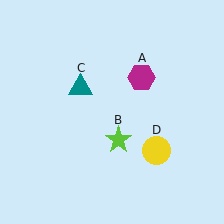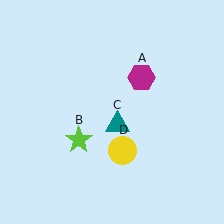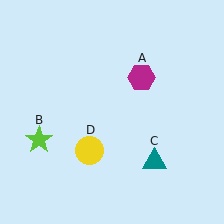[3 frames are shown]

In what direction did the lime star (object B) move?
The lime star (object B) moved left.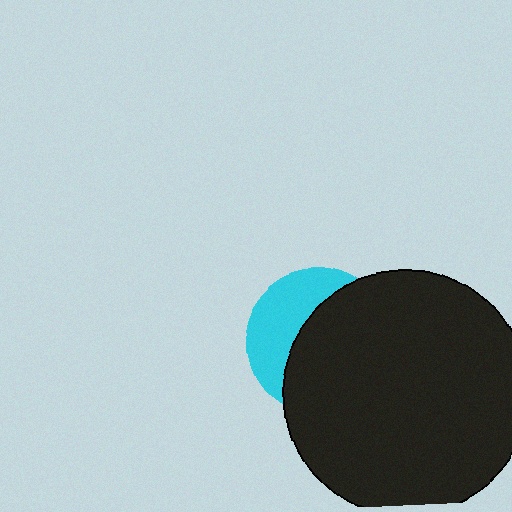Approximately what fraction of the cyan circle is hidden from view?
Roughly 63% of the cyan circle is hidden behind the black circle.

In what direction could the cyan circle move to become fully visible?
The cyan circle could move left. That would shift it out from behind the black circle entirely.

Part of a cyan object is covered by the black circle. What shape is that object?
It is a circle.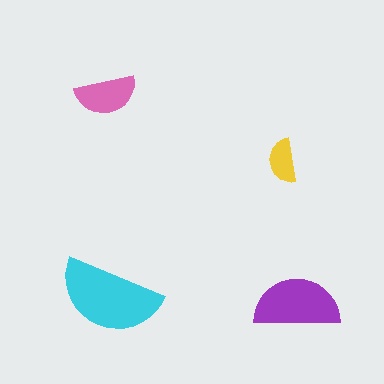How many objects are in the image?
There are 4 objects in the image.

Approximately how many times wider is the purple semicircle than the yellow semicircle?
About 2 times wider.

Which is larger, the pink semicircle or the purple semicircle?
The purple one.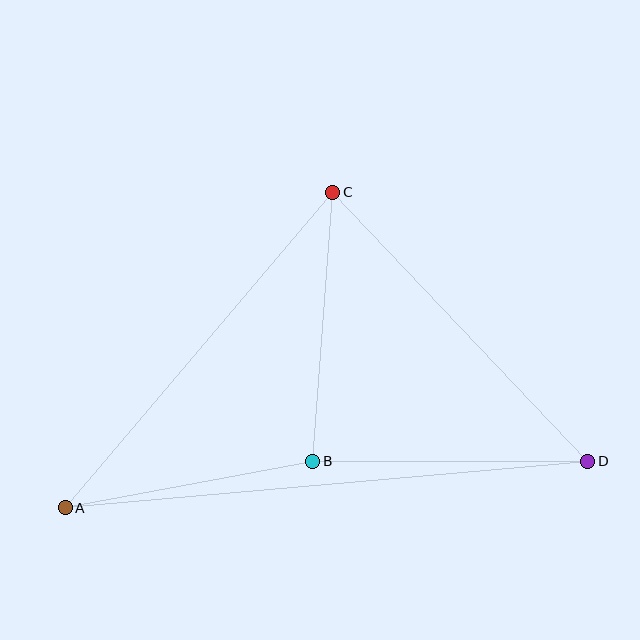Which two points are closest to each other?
Points A and B are closest to each other.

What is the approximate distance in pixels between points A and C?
The distance between A and C is approximately 413 pixels.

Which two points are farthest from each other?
Points A and D are farthest from each other.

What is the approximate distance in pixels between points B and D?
The distance between B and D is approximately 275 pixels.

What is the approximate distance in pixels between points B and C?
The distance between B and C is approximately 270 pixels.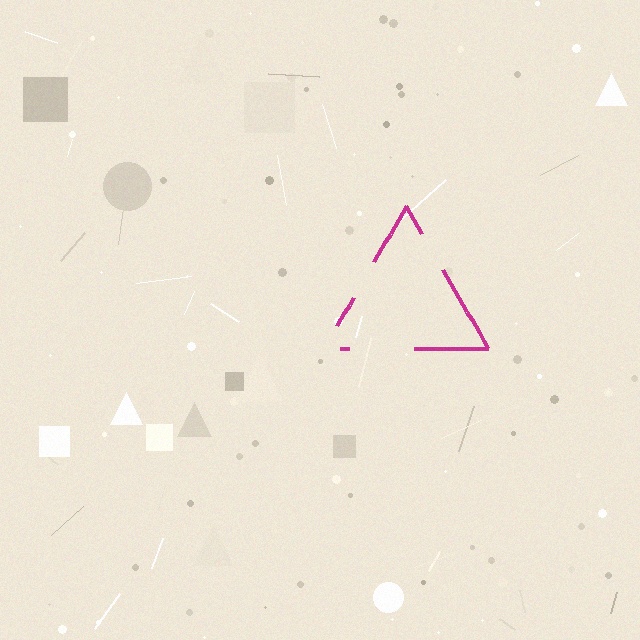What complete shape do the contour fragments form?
The contour fragments form a triangle.